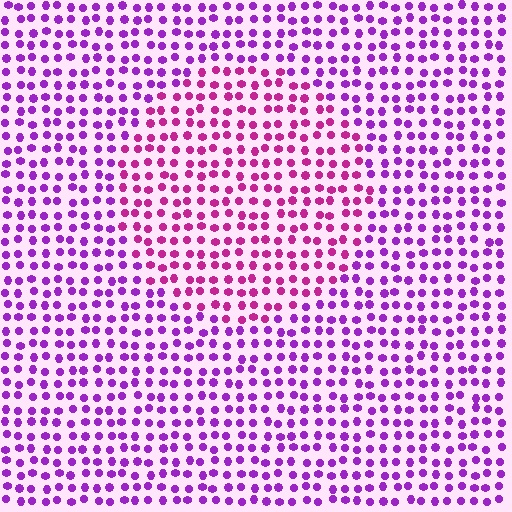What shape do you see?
I see a circle.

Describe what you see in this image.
The image is filled with small purple elements in a uniform arrangement. A circle-shaped region is visible where the elements are tinted to a slightly different hue, forming a subtle color boundary.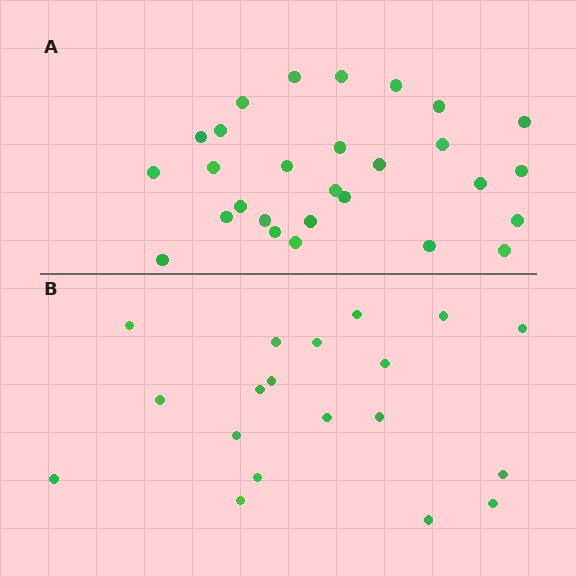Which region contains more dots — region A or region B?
Region A (the top region) has more dots.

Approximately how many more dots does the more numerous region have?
Region A has roughly 8 or so more dots than region B.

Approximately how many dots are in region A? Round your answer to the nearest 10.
About 30 dots. (The exact count is 28, which rounds to 30.)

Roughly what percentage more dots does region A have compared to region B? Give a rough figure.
About 45% more.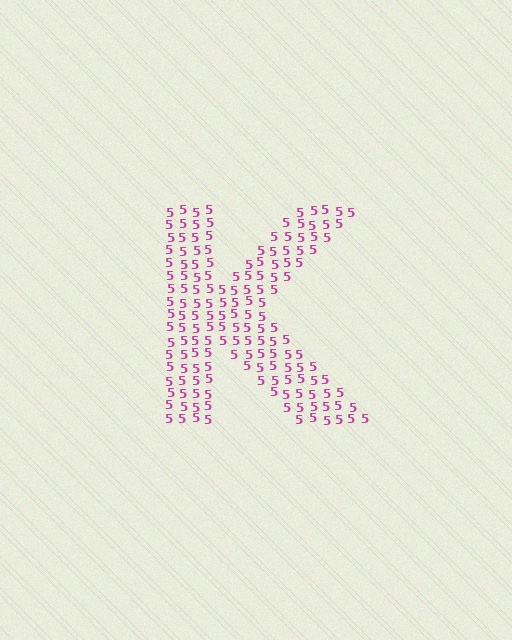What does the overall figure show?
The overall figure shows the letter K.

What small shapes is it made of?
It is made of small digit 5's.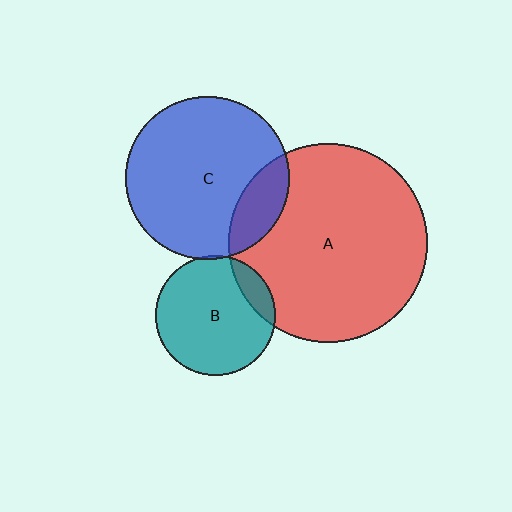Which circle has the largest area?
Circle A (red).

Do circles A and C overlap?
Yes.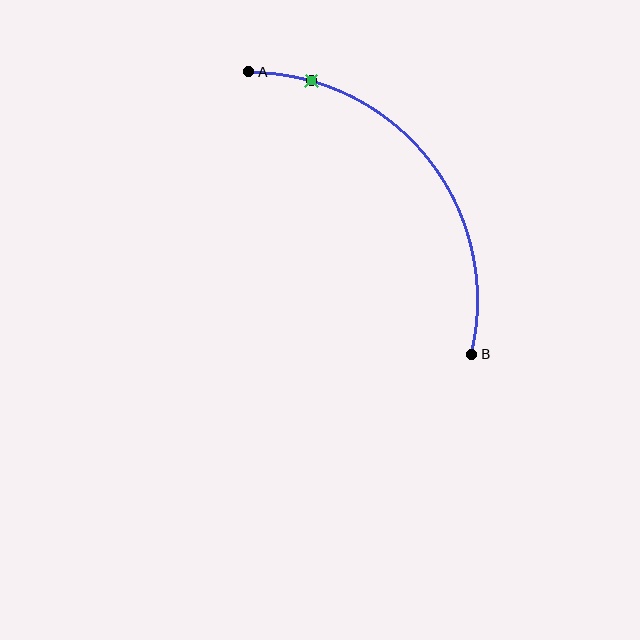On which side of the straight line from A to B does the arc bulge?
The arc bulges above and to the right of the straight line connecting A and B.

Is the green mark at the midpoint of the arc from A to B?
No. The green mark lies on the arc but is closer to endpoint A. The arc midpoint would be at the point on the curve equidistant along the arc from both A and B.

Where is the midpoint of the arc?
The arc midpoint is the point on the curve farthest from the straight line joining A and B. It sits above and to the right of that line.